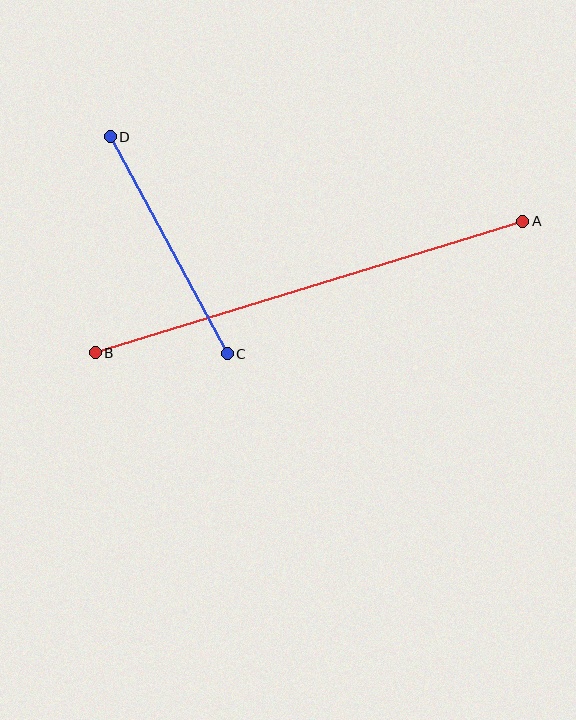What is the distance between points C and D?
The distance is approximately 247 pixels.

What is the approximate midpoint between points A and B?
The midpoint is at approximately (309, 287) pixels.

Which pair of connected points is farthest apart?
Points A and B are farthest apart.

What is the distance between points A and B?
The distance is approximately 447 pixels.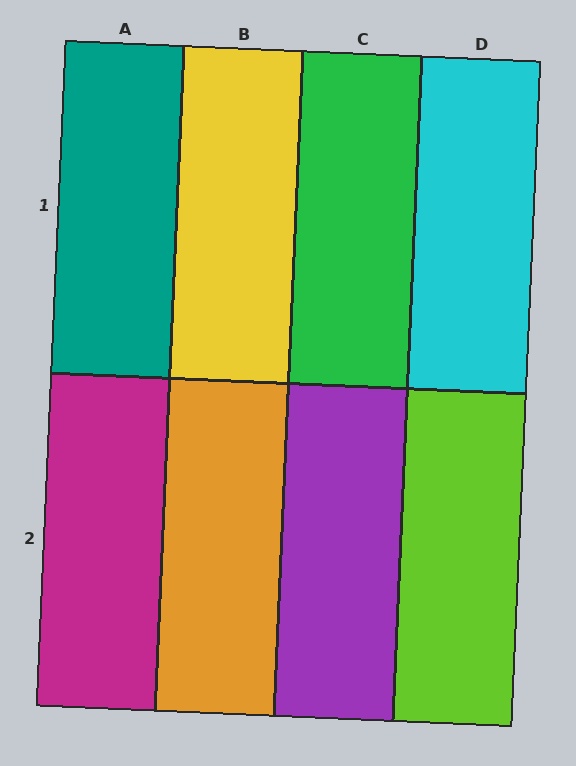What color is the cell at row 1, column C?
Green.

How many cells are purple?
1 cell is purple.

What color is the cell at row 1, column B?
Yellow.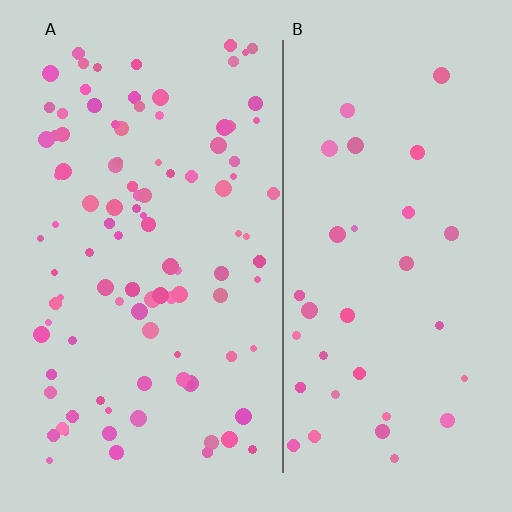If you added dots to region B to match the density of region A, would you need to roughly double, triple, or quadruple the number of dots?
Approximately triple.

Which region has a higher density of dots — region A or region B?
A (the left).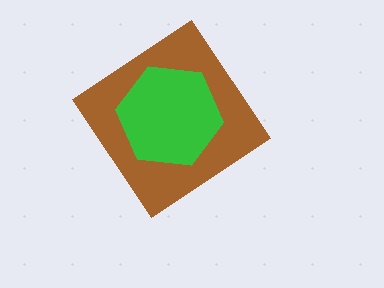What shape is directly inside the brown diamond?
The green hexagon.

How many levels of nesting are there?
2.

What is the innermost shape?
The green hexagon.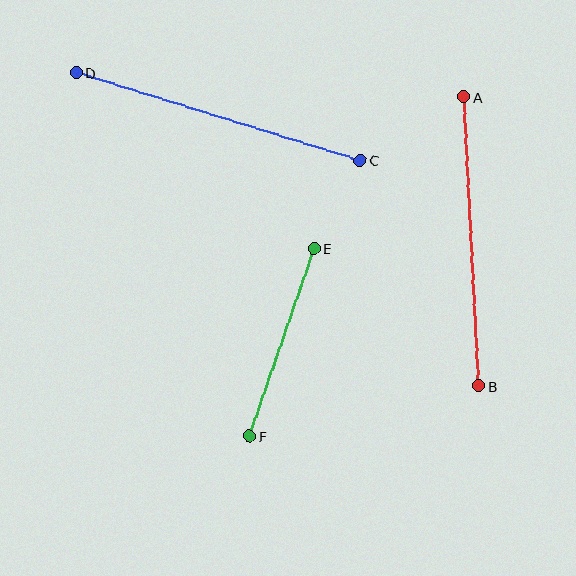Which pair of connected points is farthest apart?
Points C and D are farthest apart.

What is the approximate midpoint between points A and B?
The midpoint is at approximately (471, 241) pixels.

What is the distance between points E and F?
The distance is approximately 198 pixels.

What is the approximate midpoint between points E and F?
The midpoint is at approximately (282, 342) pixels.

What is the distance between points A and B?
The distance is approximately 289 pixels.